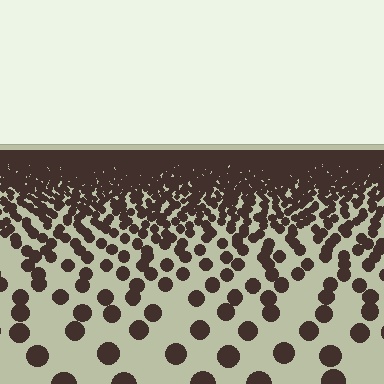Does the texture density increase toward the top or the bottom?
Density increases toward the top.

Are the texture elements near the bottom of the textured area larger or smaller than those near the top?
Larger. Near the bottom, elements are closer to the viewer and appear at a bigger on-screen size.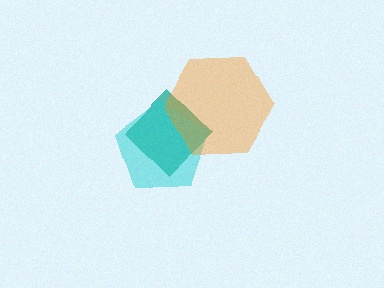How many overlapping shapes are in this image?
There are 3 overlapping shapes in the image.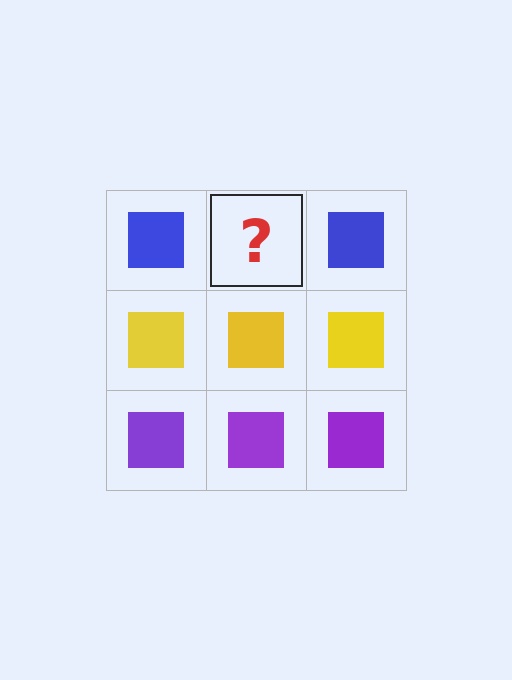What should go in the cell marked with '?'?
The missing cell should contain a blue square.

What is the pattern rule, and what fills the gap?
The rule is that each row has a consistent color. The gap should be filled with a blue square.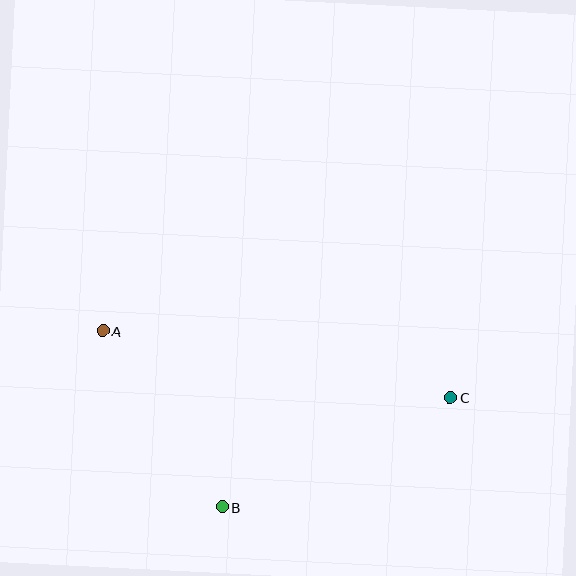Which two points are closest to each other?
Points A and B are closest to each other.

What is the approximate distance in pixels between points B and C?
The distance between B and C is approximately 253 pixels.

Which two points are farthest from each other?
Points A and C are farthest from each other.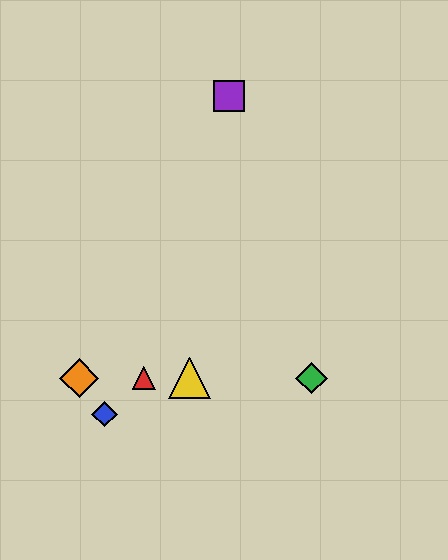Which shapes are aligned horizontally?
The red triangle, the green diamond, the yellow triangle, the orange diamond are aligned horizontally.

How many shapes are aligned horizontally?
4 shapes (the red triangle, the green diamond, the yellow triangle, the orange diamond) are aligned horizontally.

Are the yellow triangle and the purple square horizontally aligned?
No, the yellow triangle is at y≈378 and the purple square is at y≈96.